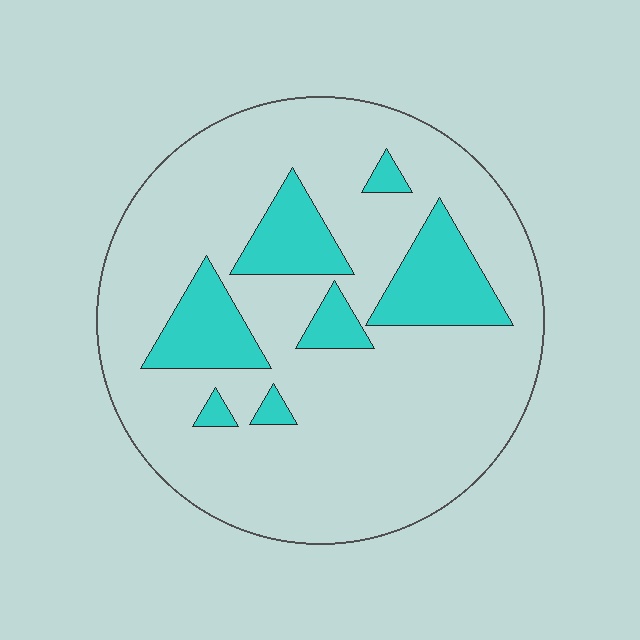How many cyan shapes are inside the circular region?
7.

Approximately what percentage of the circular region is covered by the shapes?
Approximately 20%.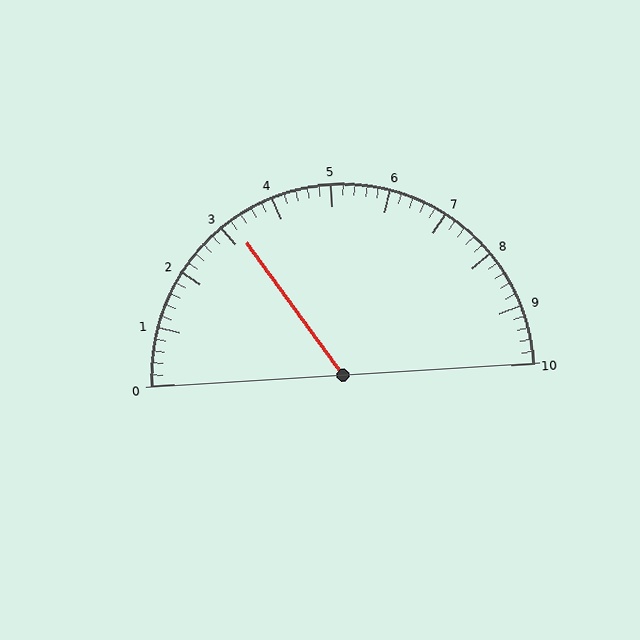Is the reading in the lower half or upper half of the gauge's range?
The reading is in the lower half of the range (0 to 10).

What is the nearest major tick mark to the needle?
The nearest major tick mark is 3.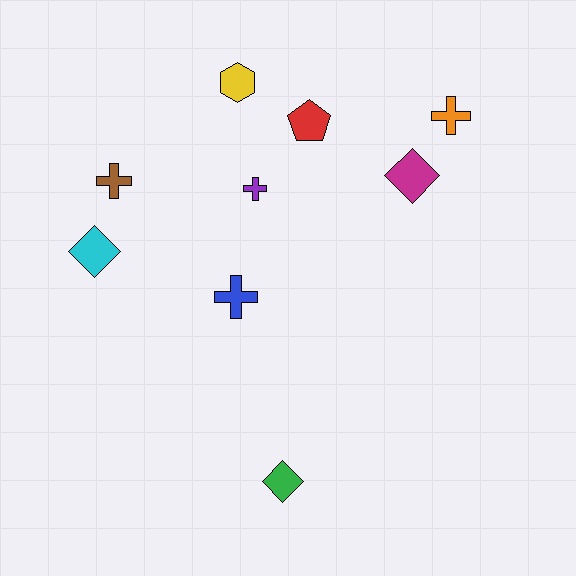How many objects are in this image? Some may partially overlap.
There are 9 objects.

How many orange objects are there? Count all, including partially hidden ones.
There is 1 orange object.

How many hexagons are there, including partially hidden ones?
There is 1 hexagon.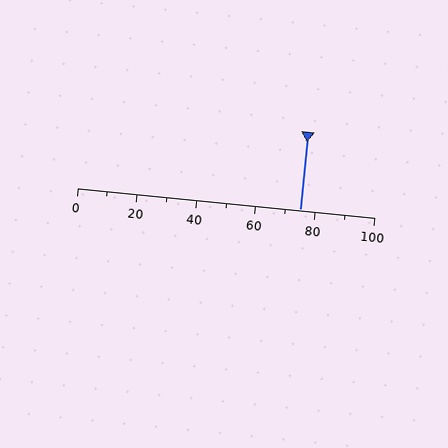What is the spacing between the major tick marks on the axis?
The major ticks are spaced 20 apart.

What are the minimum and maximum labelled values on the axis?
The axis runs from 0 to 100.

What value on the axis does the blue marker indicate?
The marker indicates approximately 75.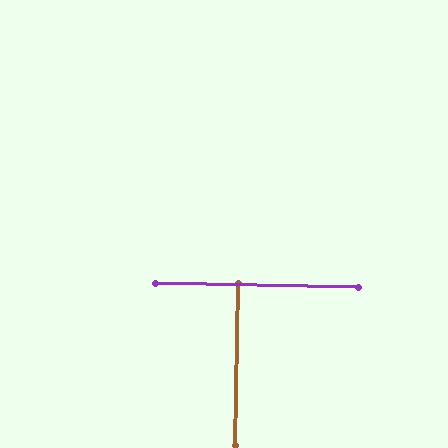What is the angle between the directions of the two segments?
Approximately 90 degrees.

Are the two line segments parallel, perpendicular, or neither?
Perpendicular — they meet at approximately 90°.